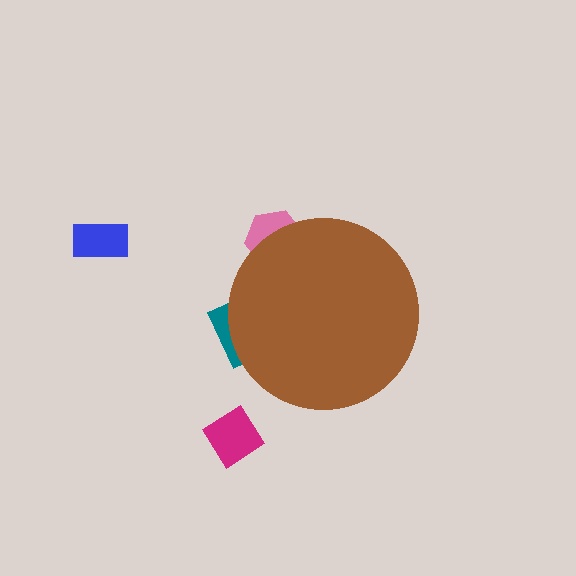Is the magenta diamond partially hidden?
No, the magenta diamond is fully visible.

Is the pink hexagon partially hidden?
Yes, the pink hexagon is partially hidden behind the brown circle.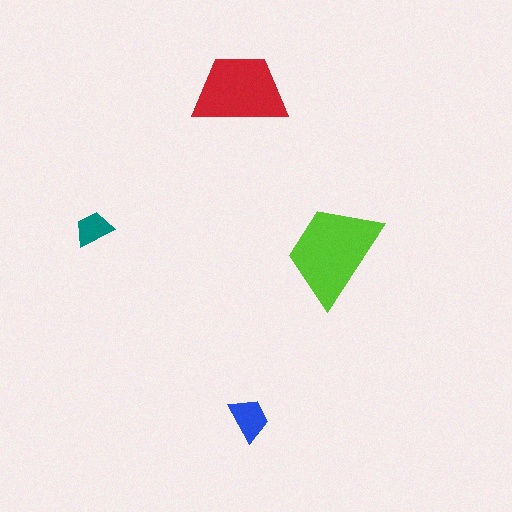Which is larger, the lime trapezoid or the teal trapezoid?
The lime one.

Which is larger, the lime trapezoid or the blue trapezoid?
The lime one.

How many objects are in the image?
There are 4 objects in the image.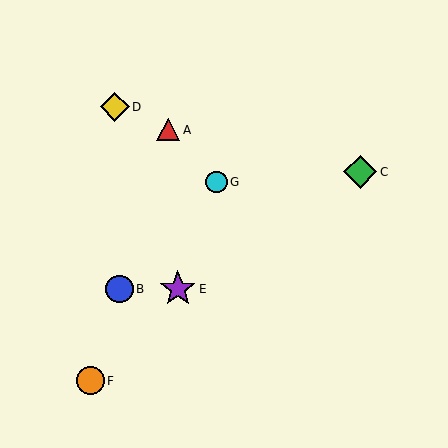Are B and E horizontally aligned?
Yes, both are at y≈289.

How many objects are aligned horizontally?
2 objects (B, E) are aligned horizontally.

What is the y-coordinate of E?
Object E is at y≈289.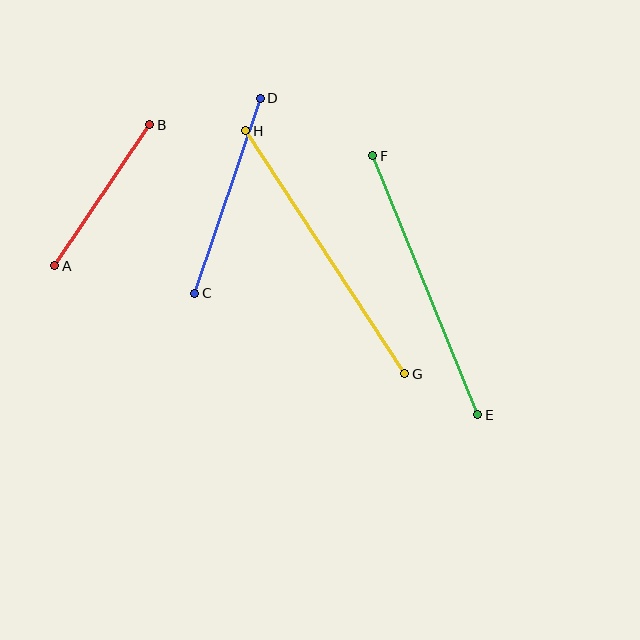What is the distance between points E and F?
The distance is approximately 279 pixels.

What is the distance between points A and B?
The distance is approximately 170 pixels.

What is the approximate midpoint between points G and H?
The midpoint is at approximately (325, 252) pixels.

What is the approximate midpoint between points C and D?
The midpoint is at approximately (227, 196) pixels.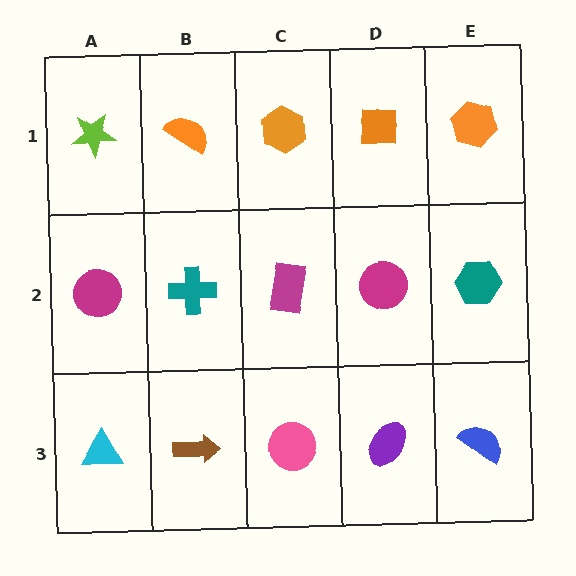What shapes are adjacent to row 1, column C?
A magenta rectangle (row 2, column C), an orange semicircle (row 1, column B), an orange square (row 1, column D).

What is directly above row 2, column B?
An orange semicircle.